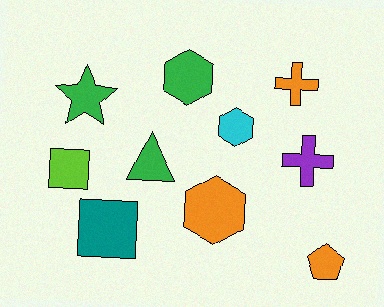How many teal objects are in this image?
There is 1 teal object.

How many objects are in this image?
There are 10 objects.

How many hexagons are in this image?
There are 3 hexagons.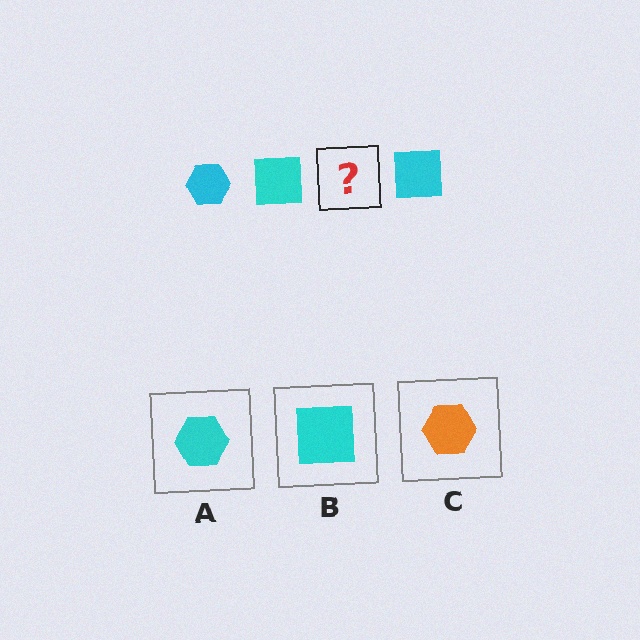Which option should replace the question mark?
Option A.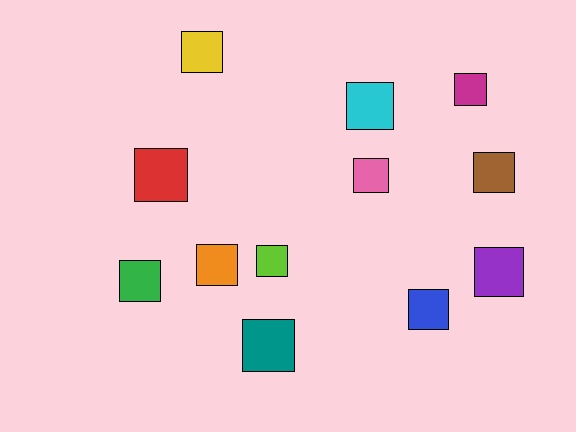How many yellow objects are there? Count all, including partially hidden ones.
There is 1 yellow object.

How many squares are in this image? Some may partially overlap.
There are 12 squares.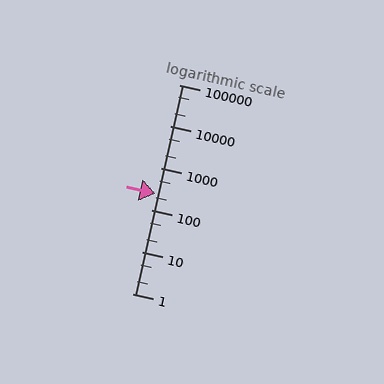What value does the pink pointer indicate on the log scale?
The pointer indicates approximately 250.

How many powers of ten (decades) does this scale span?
The scale spans 5 decades, from 1 to 100000.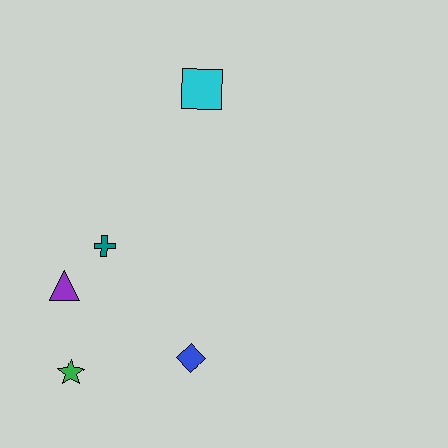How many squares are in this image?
There is 1 square.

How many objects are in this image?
There are 5 objects.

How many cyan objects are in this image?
There is 1 cyan object.